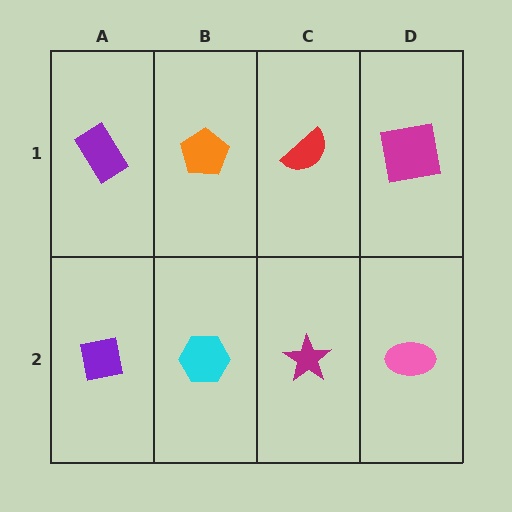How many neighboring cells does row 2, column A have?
2.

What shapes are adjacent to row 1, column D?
A pink ellipse (row 2, column D), a red semicircle (row 1, column C).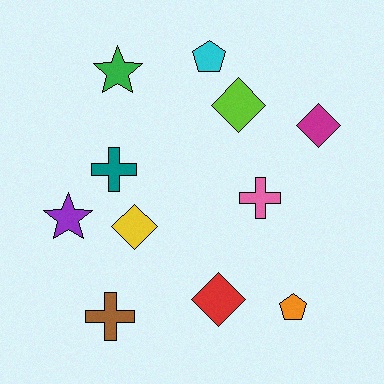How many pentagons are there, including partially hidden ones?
There are 2 pentagons.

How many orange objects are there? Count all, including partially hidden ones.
There is 1 orange object.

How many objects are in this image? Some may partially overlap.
There are 11 objects.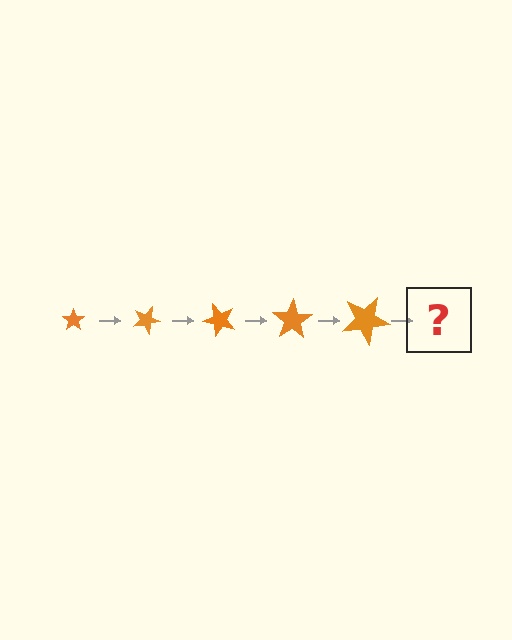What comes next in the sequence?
The next element should be a star, larger than the previous one and rotated 125 degrees from the start.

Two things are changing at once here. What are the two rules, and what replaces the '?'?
The two rules are that the star grows larger each step and it rotates 25 degrees each step. The '?' should be a star, larger than the previous one and rotated 125 degrees from the start.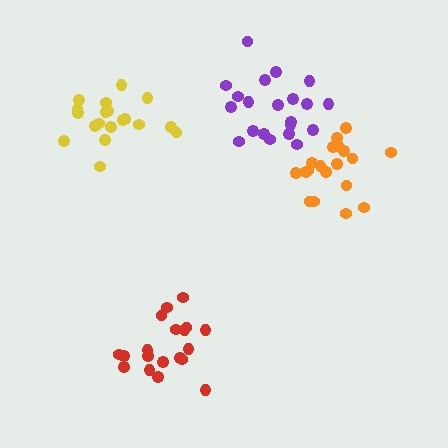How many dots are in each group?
Group 1: 19 dots, Group 2: 19 dots, Group 3: 19 dots, Group 4: 21 dots (78 total).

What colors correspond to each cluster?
The clusters are colored: red, yellow, orange, purple.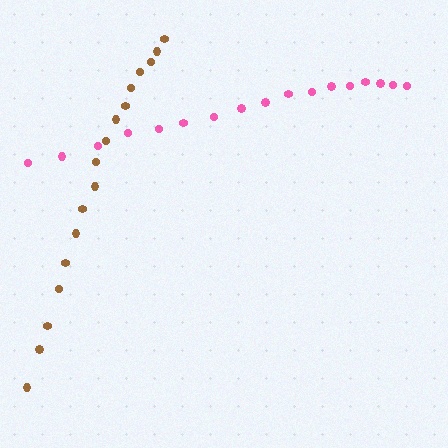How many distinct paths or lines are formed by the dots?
There are 2 distinct paths.